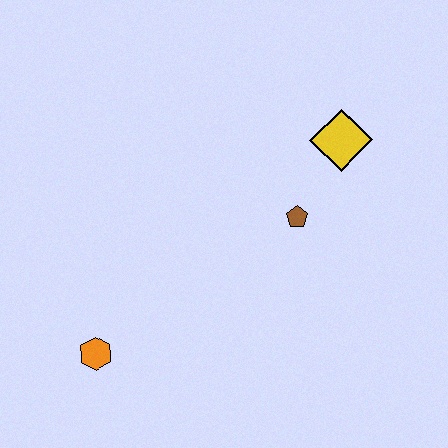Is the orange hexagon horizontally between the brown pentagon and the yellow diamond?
No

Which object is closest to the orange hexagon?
The brown pentagon is closest to the orange hexagon.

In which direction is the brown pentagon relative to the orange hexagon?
The brown pentagon is to the right of the orange hexagon.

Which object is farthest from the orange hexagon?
The yellow diamond is farthest from the orange hexagon.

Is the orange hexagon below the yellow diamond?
Yes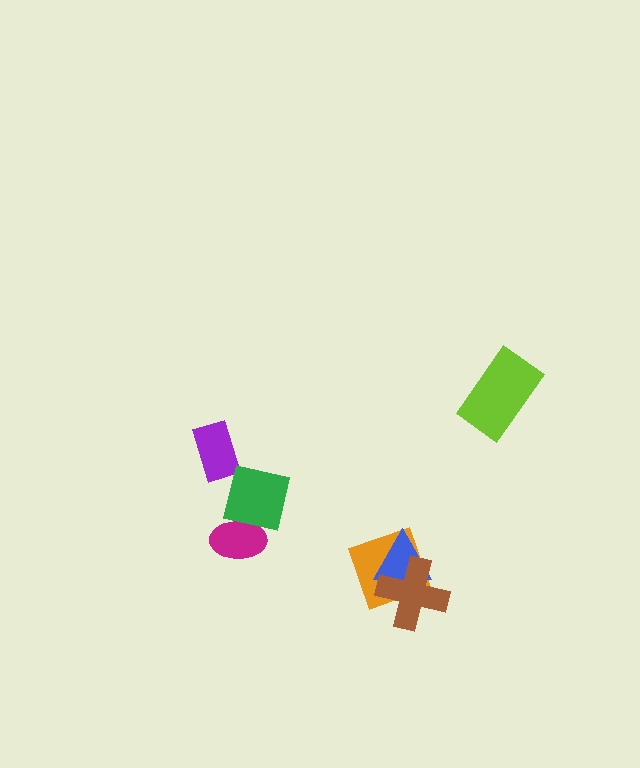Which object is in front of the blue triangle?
The brown cross is in front of the blue triangle.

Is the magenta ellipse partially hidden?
Yes, it is partially covered by another shape.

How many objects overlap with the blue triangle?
2 objects overlap with the blue triangle.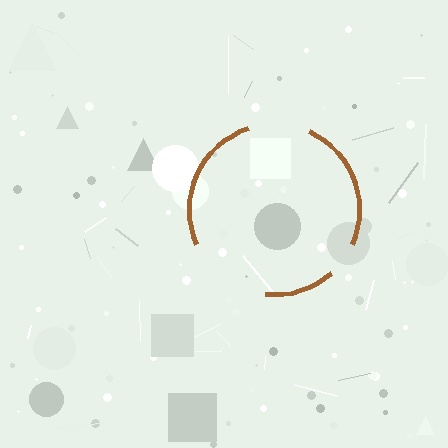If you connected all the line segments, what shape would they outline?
They would outline a circle.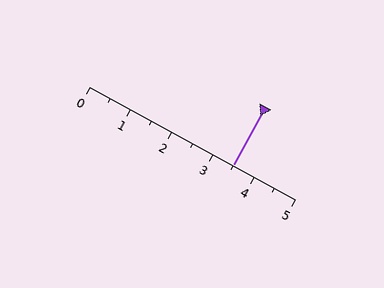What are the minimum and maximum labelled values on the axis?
The axis runs from 0 to 5.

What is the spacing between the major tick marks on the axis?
The major ticks are spaced 1 apart.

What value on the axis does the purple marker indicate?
The marker indicates approximately 3.5.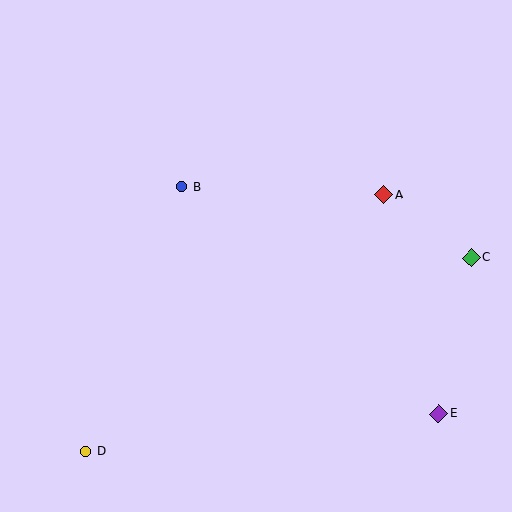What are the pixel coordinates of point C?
Point C is at (471, 258).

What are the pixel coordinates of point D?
Point D is at (86, 452).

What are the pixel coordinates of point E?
Point E is at (439, 413).